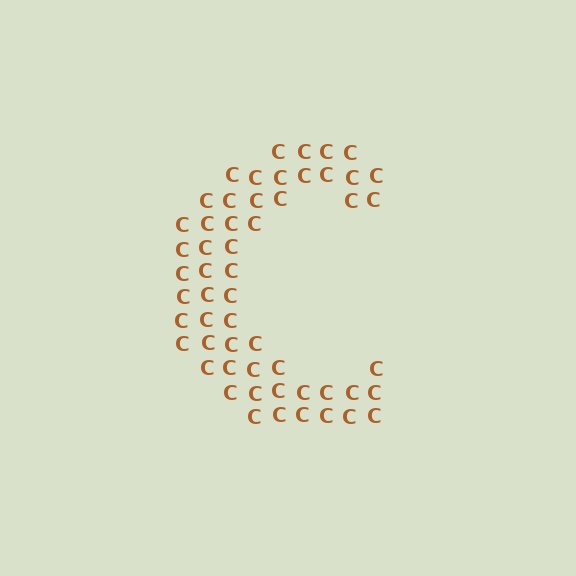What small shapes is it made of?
It is made of small letter C's.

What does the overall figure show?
The overall figure shows the letter C.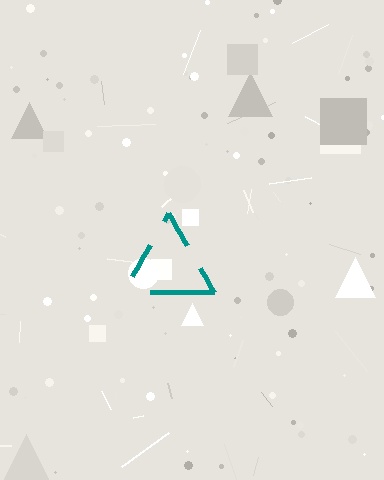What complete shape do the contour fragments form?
The contour fragments form a triangle.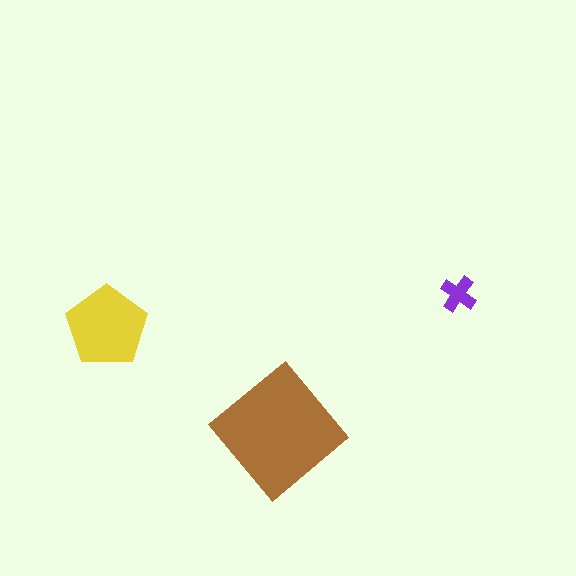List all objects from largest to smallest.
The brown diamond, the yellow pentagon, the purple cross.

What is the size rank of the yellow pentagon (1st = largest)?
2nd.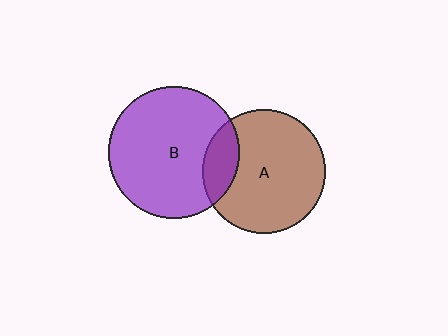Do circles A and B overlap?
Yes.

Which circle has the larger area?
Circle B (purple).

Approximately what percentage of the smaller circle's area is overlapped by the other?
Approximately 20%.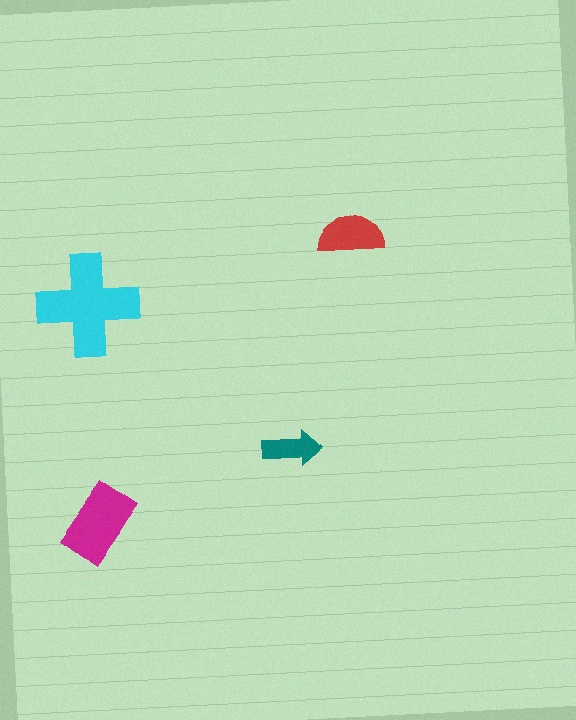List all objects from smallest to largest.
The teal arrow, the red semicircle, the magenta rectangle, the cyan cross.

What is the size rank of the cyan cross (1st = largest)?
1st.